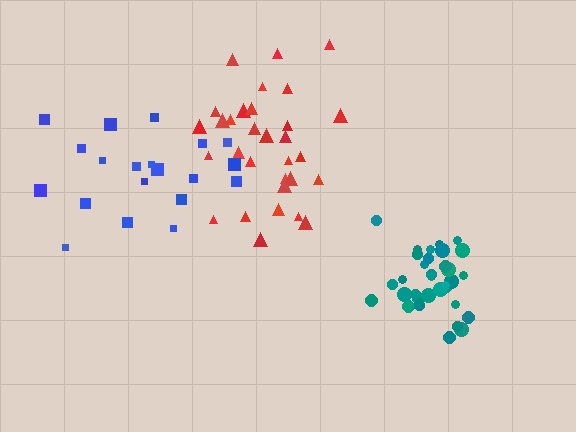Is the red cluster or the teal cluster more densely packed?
Teal.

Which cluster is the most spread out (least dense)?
Blue.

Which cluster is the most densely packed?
Teal.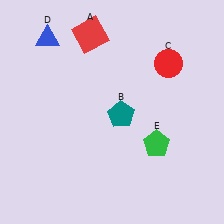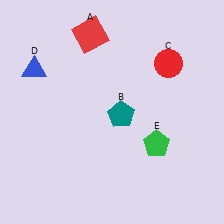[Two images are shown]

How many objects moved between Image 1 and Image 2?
1 object moved between the two images.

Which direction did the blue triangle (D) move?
The blue triangle (D) moved down.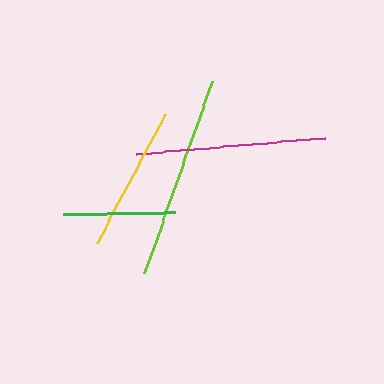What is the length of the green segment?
The green segment is approximately 113 pixels long.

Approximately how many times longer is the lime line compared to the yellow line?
The lime line is approximately 1.4 times the length of the yellow line.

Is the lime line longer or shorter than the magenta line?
The lime line is longer than the magenta line.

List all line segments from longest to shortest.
From longest to shortest: lime, magenta, yellow, green.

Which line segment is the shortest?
The green line is the shortest at approximately 113 pixels.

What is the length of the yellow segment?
The yellow segment is approximately 146 pixels long.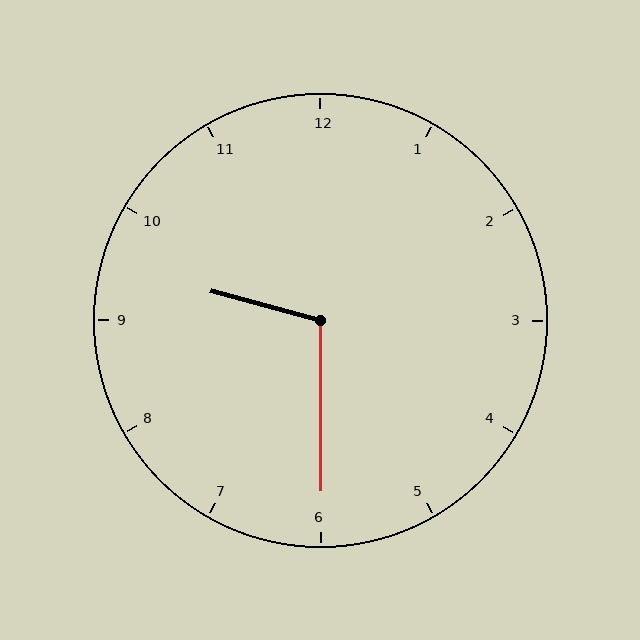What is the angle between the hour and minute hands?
Approximately 105 degrees.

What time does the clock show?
9:30.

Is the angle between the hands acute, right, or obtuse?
It is obtuse.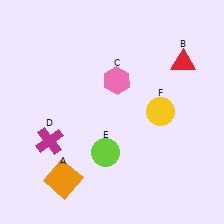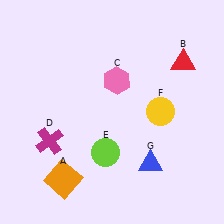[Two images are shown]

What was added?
A blue triangle (G) was added in Image 2.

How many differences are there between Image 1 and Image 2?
There is 1 difference between the two images.